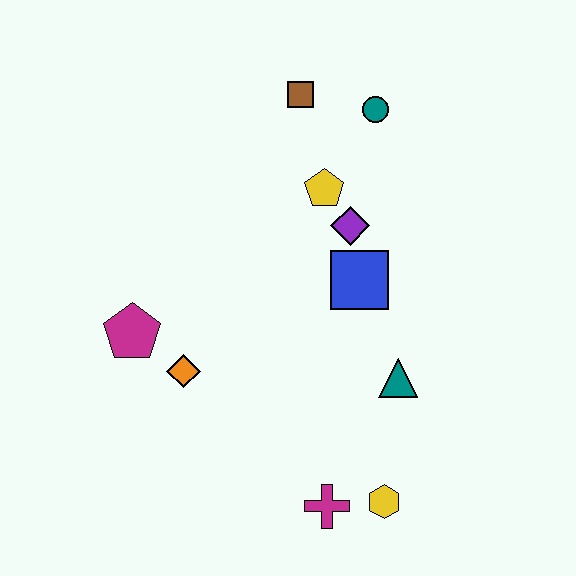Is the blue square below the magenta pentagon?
No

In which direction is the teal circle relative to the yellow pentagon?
The teal circle is above the yellow pentagon.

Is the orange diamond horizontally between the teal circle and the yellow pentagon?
No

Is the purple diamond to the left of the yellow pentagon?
No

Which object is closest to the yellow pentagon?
The purple diamond is closest to the yellow pentagon.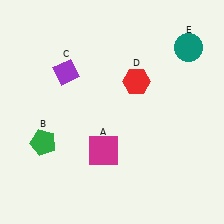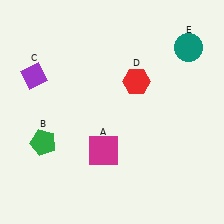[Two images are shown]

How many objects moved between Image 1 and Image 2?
1 object moved between the two images.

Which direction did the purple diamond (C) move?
The purple diamond (C) moved left.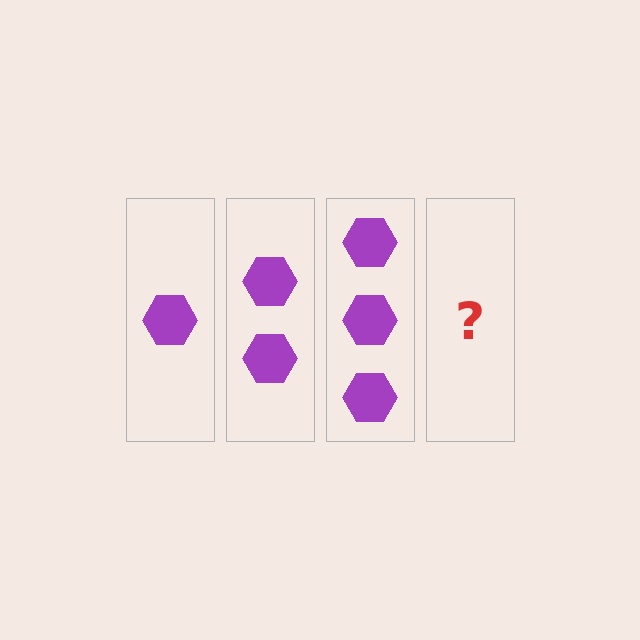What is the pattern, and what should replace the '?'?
The pattern is that each step adds one more hexagon. The '?' should be 4 hexagons.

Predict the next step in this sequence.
The next step is 4 hexagons.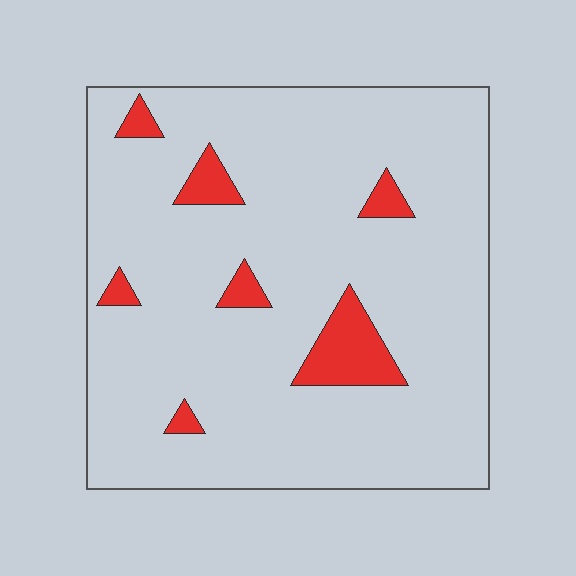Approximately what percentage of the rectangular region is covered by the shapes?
Approximately 10%.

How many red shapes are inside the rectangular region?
7.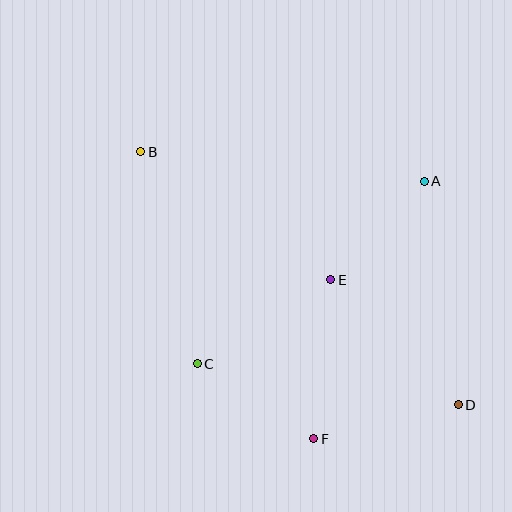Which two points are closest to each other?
Points A and E are closest to each other.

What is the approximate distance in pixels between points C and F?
The distance between C and F is approximately 139 pixels.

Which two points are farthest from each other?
Points B and D are farthest from each other.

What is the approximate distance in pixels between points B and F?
The distance between B and F is approximately 335 pixels.